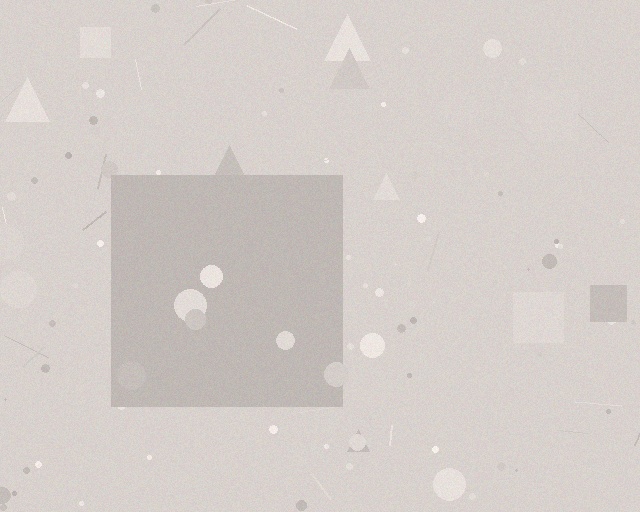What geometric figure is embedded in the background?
A square is embedded in the background.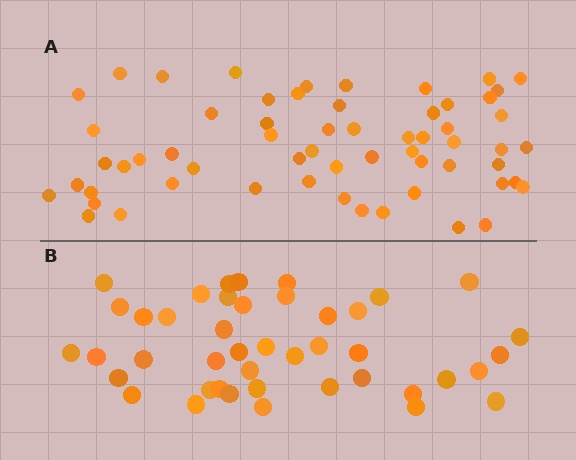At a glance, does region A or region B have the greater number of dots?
Region A (the top region) has more dots.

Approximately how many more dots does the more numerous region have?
Region A has approximately 15 more dots than region B.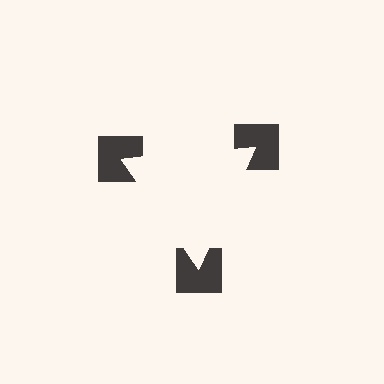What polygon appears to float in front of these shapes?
An illusory triangle — its edges are inferred from the aligned wedge cuts in the notched squares, not physically drawn.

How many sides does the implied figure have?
3 sides.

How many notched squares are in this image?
There are 3 — one at each vertex of the illusory triangle.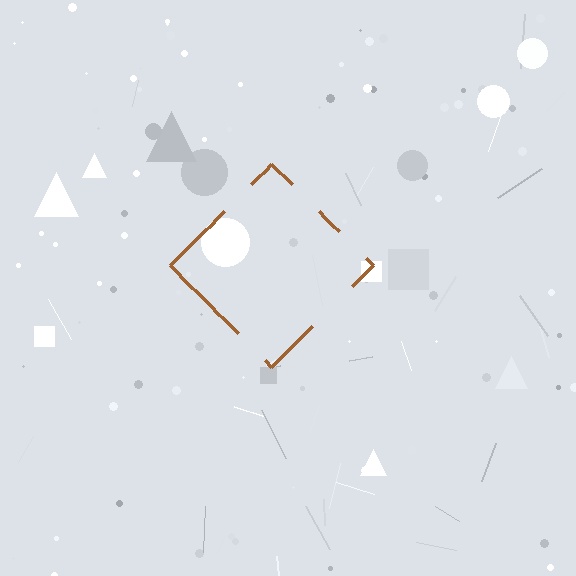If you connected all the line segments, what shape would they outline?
They would outline a diamond.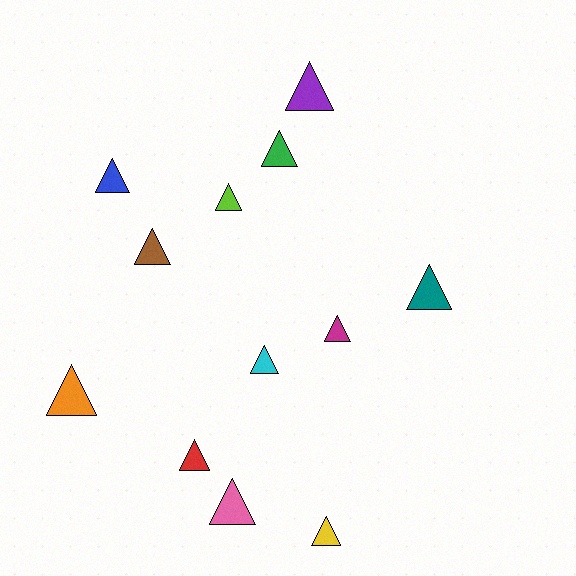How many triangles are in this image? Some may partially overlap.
There are 12 triangles.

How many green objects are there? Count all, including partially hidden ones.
There is 1 green object.